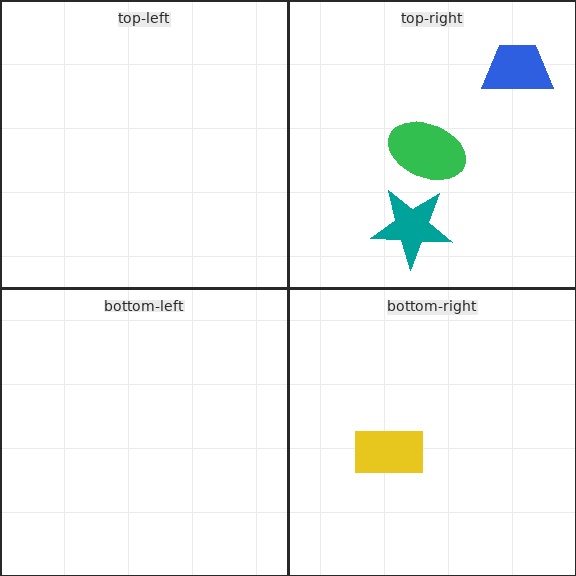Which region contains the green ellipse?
The top-right region.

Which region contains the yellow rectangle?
The bottom-right region.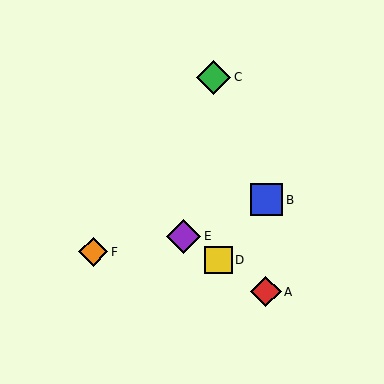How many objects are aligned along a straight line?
3 objects (A, D, E) are aligned along a straight line.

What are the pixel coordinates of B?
Object B is at (266, 200).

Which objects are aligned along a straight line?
Objects A, D, E are aligned along a straight line.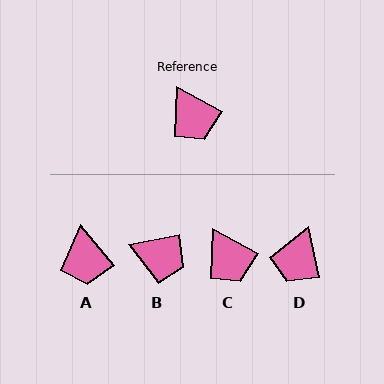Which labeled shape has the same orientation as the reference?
C.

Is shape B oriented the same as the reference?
No, it is off by about 40 degrees.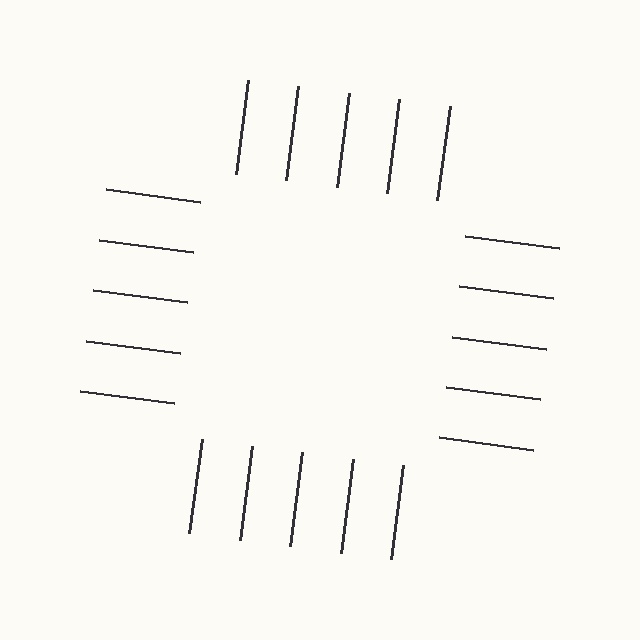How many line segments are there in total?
20 — 5 along each of the 4 edges.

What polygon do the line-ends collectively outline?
An illusory square — the line segments terminate on its edges but no continuous stroke is drawn.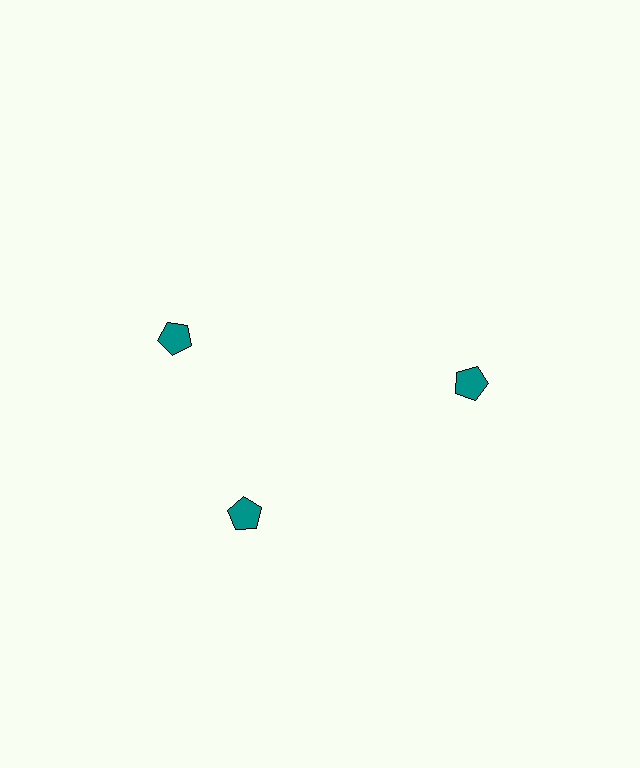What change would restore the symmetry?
The symmetry would be restored by rotating it back into even spacing with its neighbors so that all 3 pentagons sit at equal angles and equal distance from the center.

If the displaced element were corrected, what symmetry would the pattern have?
It would have 3-fold rotational symmetry — the pattern would map onto itself every 120 degrees.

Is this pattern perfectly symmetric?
No. The 3 teal pentagons are arranged in a ring, but one element near the 11 o'clock position is rotated out of alignment along the ring, breaking the 3-fold rotational symmetry.